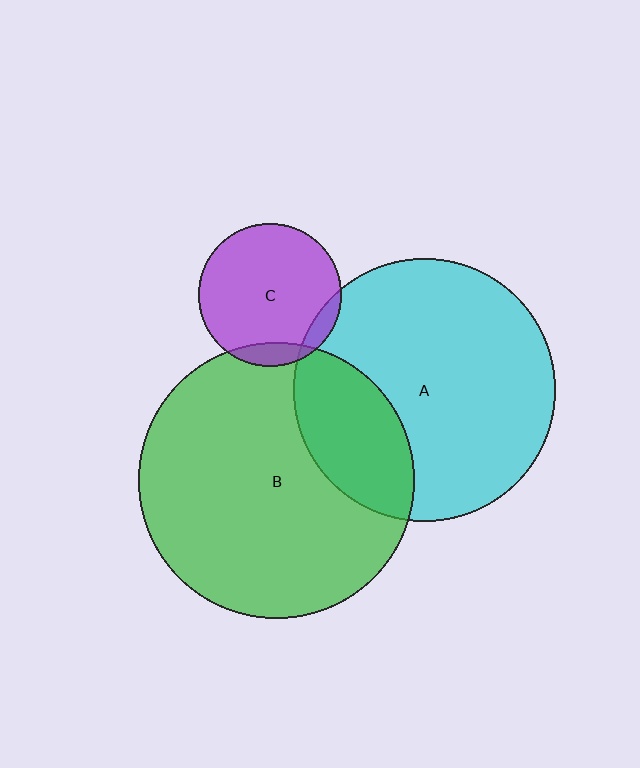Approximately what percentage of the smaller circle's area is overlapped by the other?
Approximately 25%.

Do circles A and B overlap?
Yes.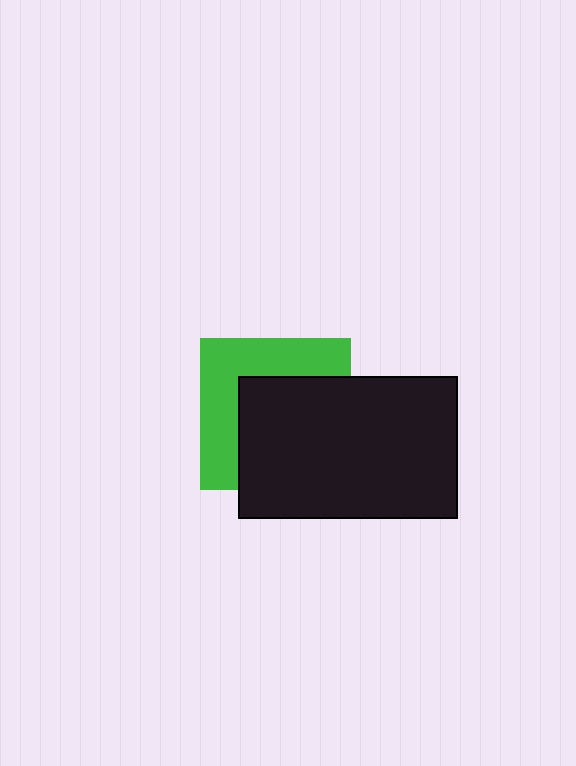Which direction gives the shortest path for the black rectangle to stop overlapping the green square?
Moving toward the lower-right gives the shortest separation.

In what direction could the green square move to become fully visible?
The green square could move toward the upper-left. That would shift it out from behind the black rectangle entirely.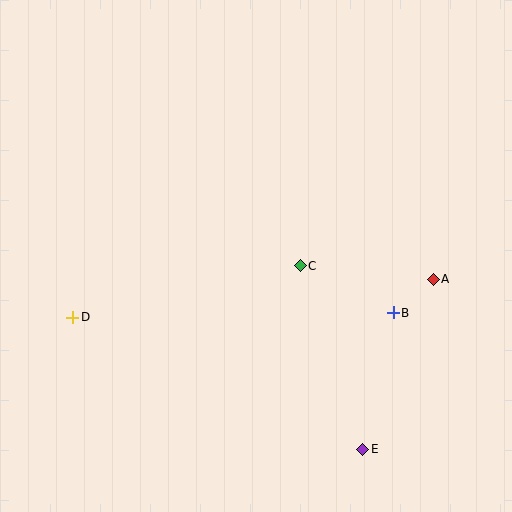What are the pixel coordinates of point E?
Point E is at (363, 449).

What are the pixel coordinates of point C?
Point C is at (300, 266).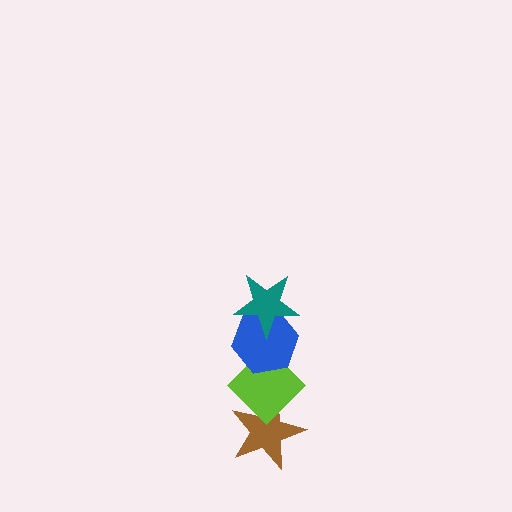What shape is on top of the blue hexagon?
The teal star is on top of the blue hexagon.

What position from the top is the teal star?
The teal star is 1st from the top.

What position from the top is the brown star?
The brown star is 4th from the top.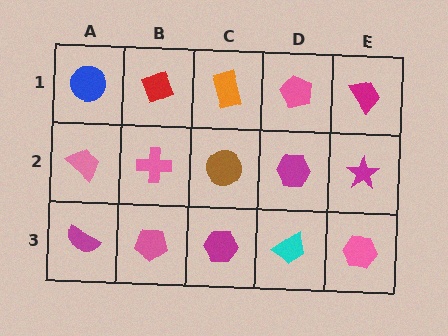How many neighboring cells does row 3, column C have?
3.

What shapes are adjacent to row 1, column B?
A pink cross (row 2, column B), a blue circle (row 1, column A), an orange rectangle (row 1, column C).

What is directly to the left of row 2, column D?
A brown circle.